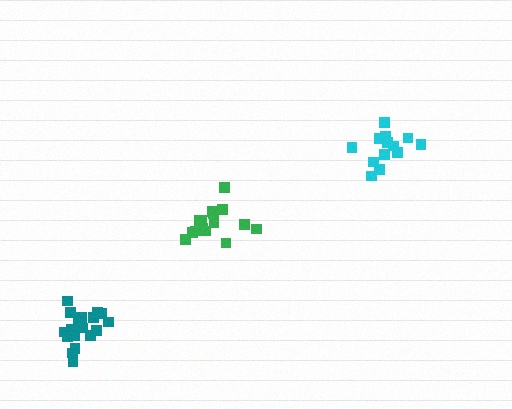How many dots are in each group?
Group 1: 15 dots, Group 2: 13 dots, Group 3: 18 dots (46 total).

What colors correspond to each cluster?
The clusters are colored: green, cyan, teal.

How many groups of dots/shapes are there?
There are 3 groups.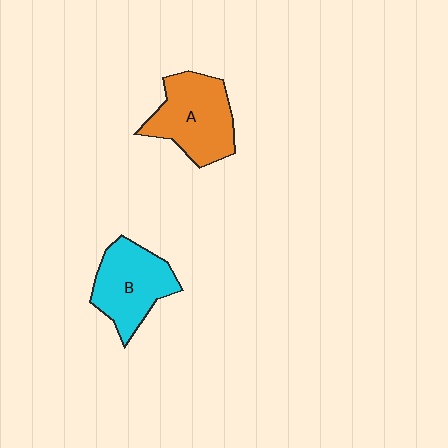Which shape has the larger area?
Shape A (orange).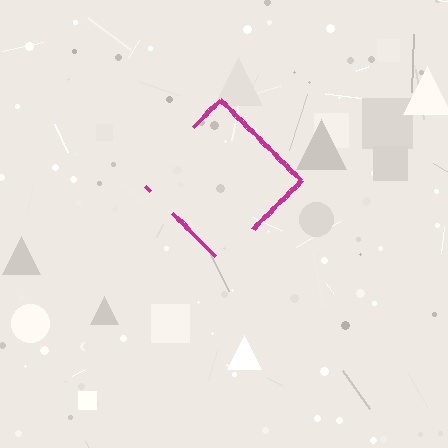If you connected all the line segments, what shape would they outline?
They would outline a diamond.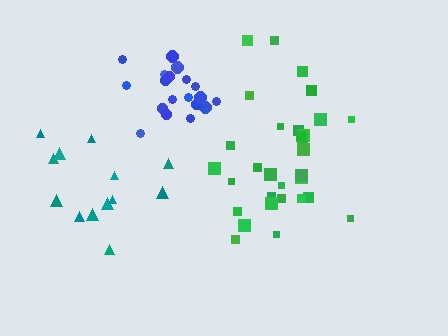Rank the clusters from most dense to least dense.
blue, green, teal.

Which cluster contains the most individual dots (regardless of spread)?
Green (31).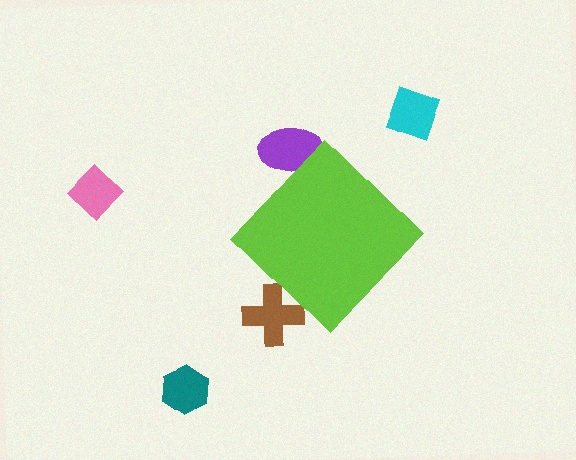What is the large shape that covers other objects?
A lime diamond.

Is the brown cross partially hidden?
Yes, the brown cross is partially hidden behind the lime diamond.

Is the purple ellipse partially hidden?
Yes, the purple ellipse is partially hidden behind the lime diamond.